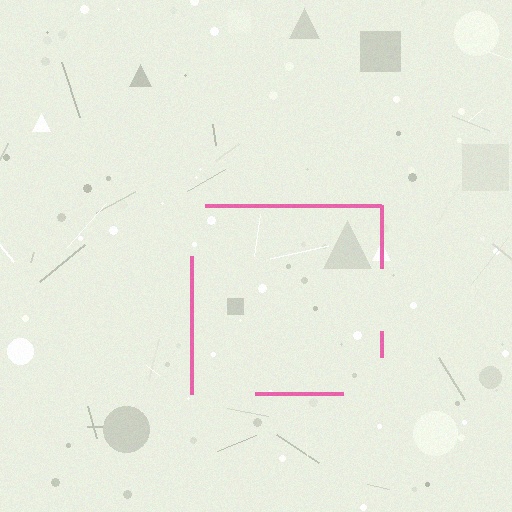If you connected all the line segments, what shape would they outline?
They would outline a square.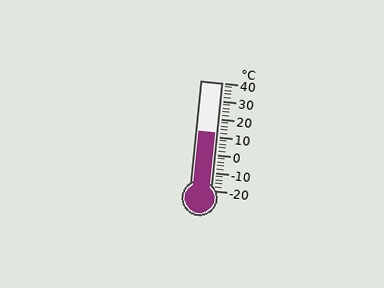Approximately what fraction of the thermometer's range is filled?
The thermometer is filled to approximately 55% of its range.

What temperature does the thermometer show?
The thermometer shows approximately 12°C.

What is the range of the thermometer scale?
The thermometer scale ranges from -20°C to 40°C.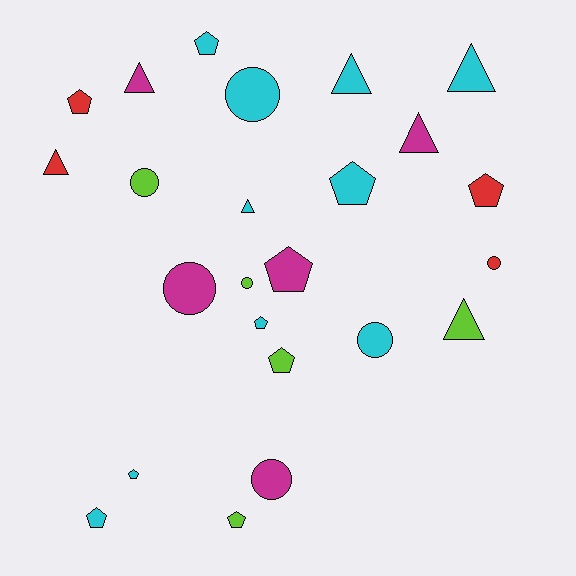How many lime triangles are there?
There is 1 lime triangle.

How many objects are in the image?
There are 24 objects.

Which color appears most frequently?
Cyan, with 10 objects.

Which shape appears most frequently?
Pentagon, with 10 objects.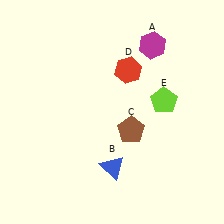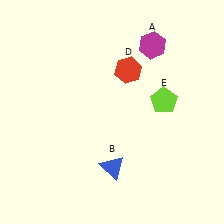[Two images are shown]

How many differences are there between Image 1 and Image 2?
There is 1 difference between the two images.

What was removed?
The brown pentagon (C) was removed in Image 2.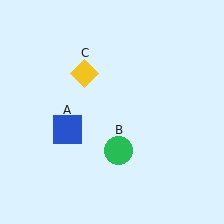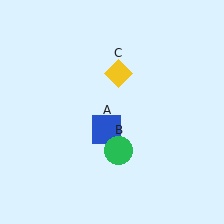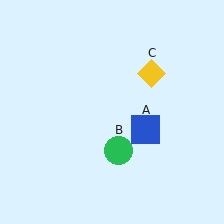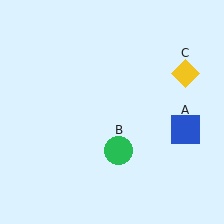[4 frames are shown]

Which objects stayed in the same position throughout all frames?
Green circle (object B) remained stationary.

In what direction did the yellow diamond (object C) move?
The yellow diamond (object C) moved right.